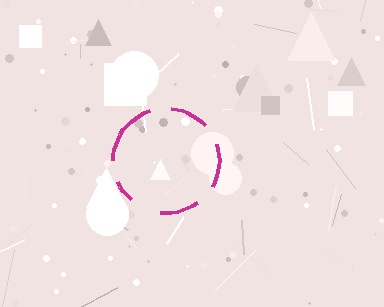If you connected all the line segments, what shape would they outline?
They would outline a circle.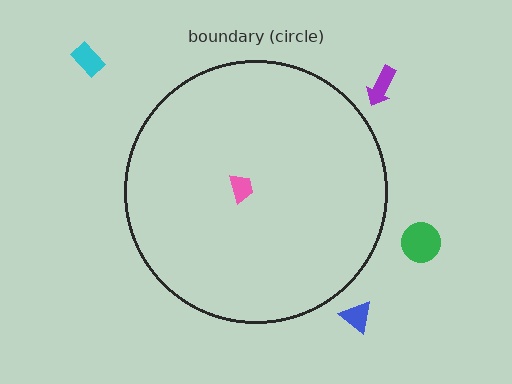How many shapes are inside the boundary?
1 inside, 4 outside.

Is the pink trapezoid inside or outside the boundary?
Inside.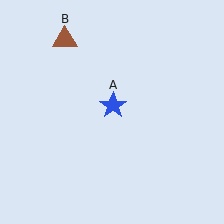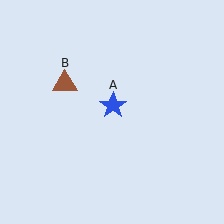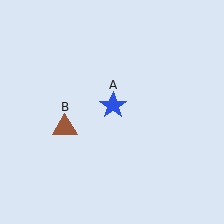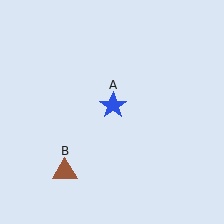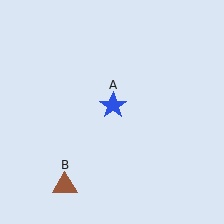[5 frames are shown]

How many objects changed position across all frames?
1 object changed position: brown triangle (object B).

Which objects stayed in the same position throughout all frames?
Blue star (object A) remained stationary.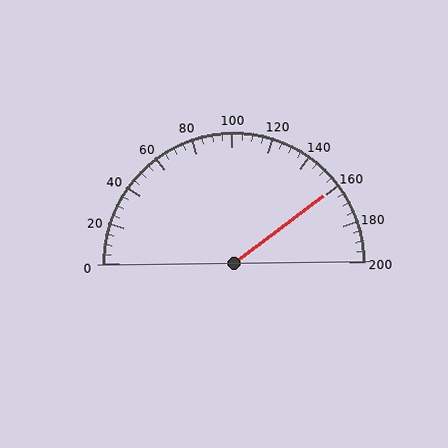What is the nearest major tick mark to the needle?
The nearest major tick mark is 160.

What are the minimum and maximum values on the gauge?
The gauge ranges from 0 to 200.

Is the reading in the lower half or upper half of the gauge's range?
The reading is in the upper half of the range (0 to 200).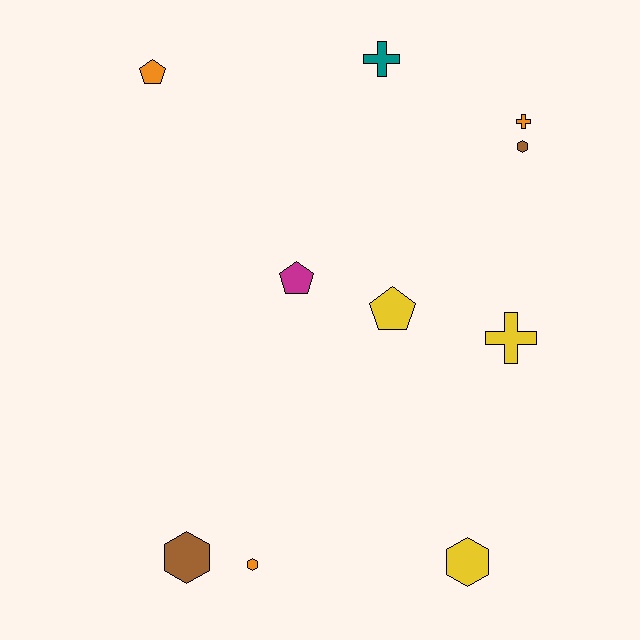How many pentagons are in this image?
There are 3 pentagons.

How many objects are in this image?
There are 10 objects.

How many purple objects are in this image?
There are no purple objects.